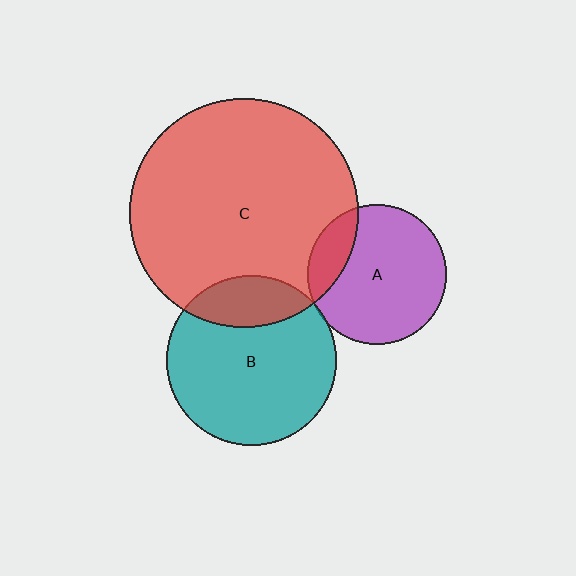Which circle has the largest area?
Circle C (red).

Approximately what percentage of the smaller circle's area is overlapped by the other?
Approximately 5%.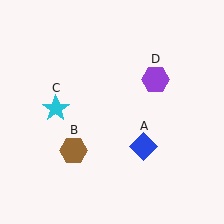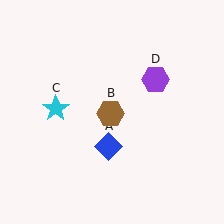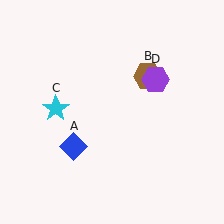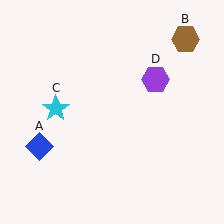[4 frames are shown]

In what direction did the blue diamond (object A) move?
The blue diamond (object A) moved left.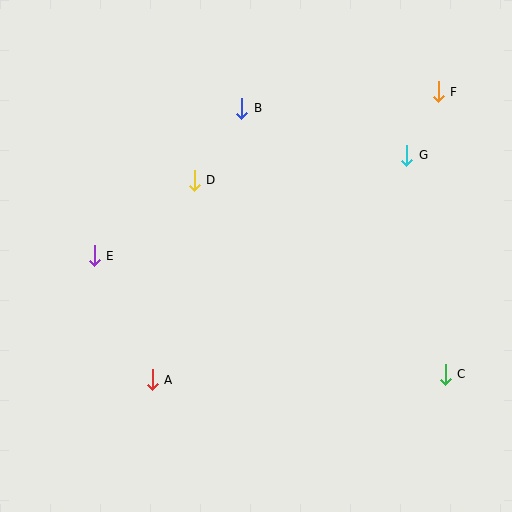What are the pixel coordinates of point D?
Point D is at (194, 180).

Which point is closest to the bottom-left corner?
Point A is closest to the bottom-left corner.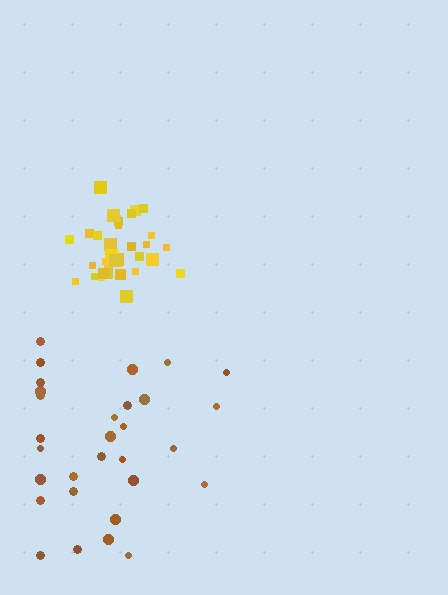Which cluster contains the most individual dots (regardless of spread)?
Yellow (33).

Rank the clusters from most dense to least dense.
yellow, brown.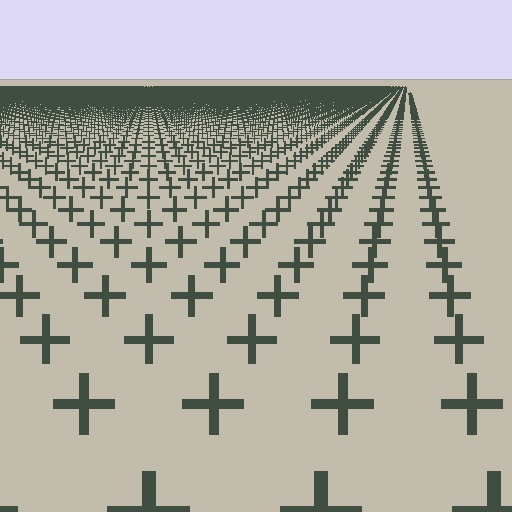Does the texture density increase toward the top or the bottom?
Density increases toward the top.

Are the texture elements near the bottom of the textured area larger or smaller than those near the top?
Larger. Near the bottom, elements are closer to the viewer and appear at a bigger on-screen size.